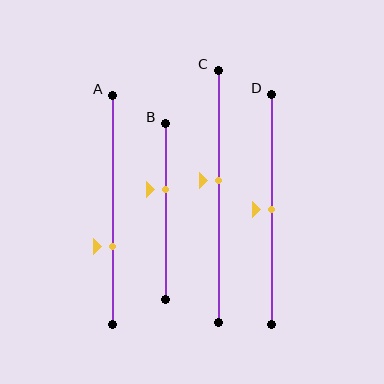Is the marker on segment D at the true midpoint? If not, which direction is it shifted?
Yes, the marker on segment D is at the true midpoint.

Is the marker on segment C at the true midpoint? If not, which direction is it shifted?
No, the marker on segment C is shifted upward by about 6% of the segment length.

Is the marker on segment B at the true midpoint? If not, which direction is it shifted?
No, the marker on segment B is shifted upward by about 13% of the segment length.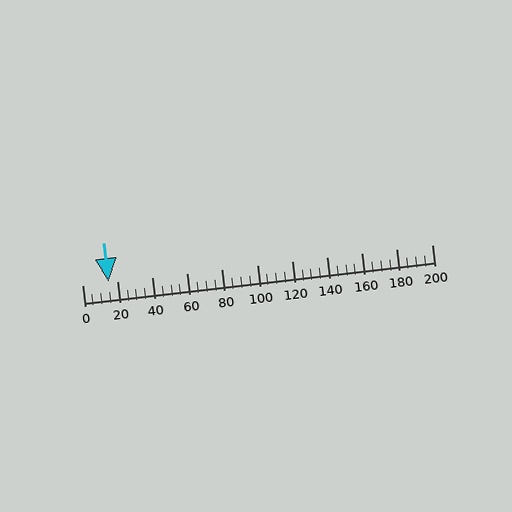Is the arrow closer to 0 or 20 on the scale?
The arrow is closer to 20.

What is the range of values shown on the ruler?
The ruler shows values from 0 to 200.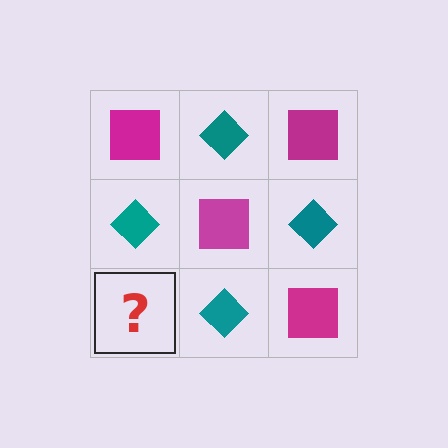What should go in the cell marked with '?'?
The missing cell should contain a magenta square.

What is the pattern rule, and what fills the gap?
The rule is that it alternates magenta square and teal diamond in a checkerboard pattern. The gap should be filled with a magenta square.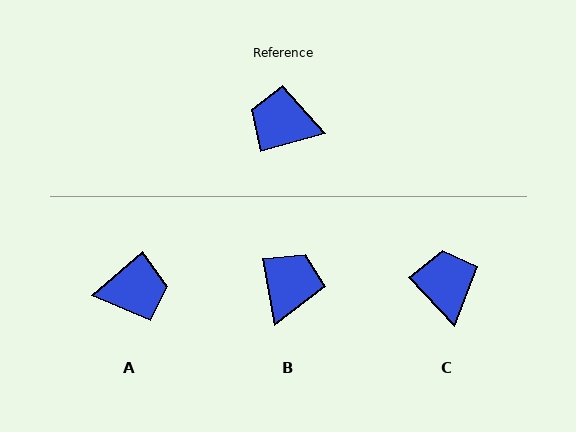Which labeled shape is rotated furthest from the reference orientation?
A, about 155 degrees away.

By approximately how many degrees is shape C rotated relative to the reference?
Approximately 62 degrees clockwise.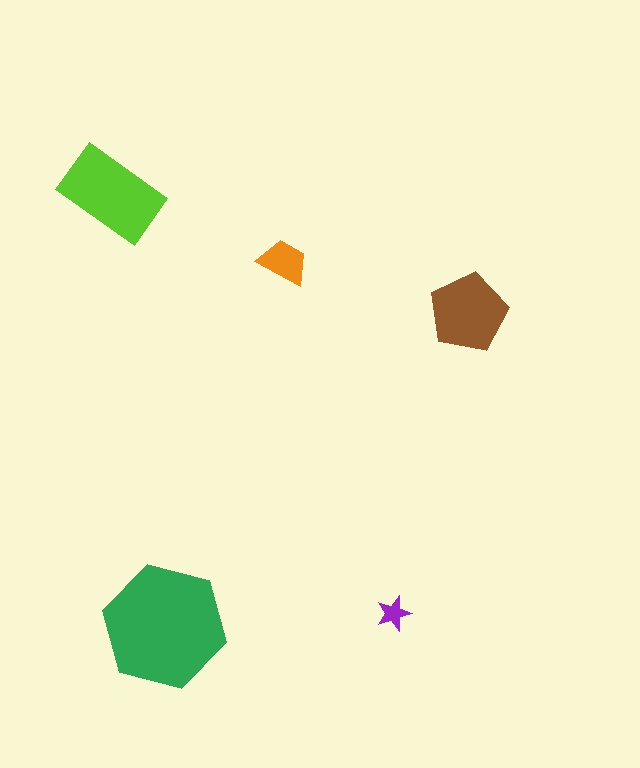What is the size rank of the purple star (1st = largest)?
5th.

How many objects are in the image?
There are 5 objects in the image.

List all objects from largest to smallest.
The green hexagon, the lime rectangle, the brown pentagon, the orange trapezoid, the purple star.